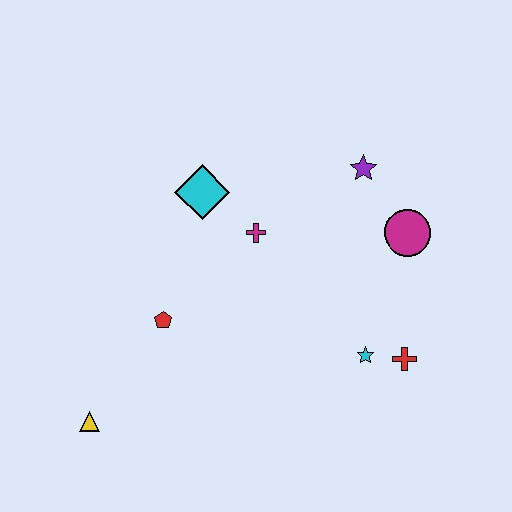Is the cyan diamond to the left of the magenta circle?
Yes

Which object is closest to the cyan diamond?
The magenta cross is closest to the cyan diamond.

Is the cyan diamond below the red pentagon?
No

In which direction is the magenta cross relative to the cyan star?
The magenta cross is above the cyan star.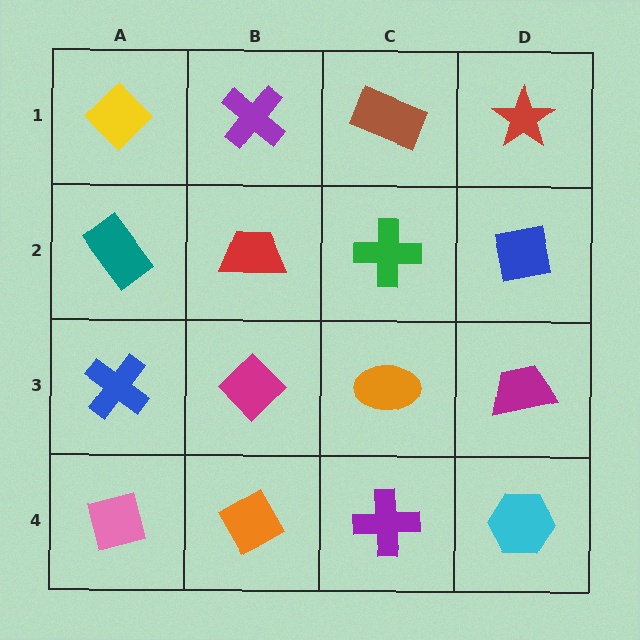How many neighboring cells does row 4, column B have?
3.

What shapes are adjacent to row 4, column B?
A magenta diamond (row 3, column B), a pink diamond (row 4, column A), a purple cross (row 4, column C).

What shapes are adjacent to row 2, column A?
A yellow diamond (row 1, column A), a blue cross (row 3, column A), a red trapezoid (row 2, column B).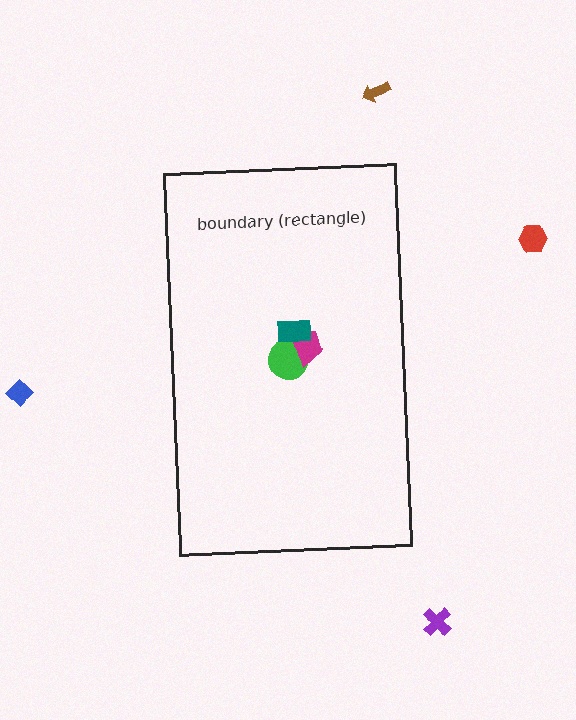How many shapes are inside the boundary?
3 inside, 4 outside.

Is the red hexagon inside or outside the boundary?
Outside.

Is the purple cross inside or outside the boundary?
Outside.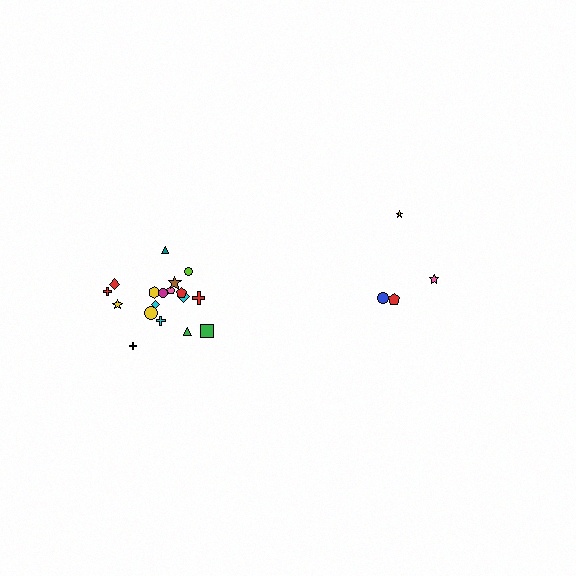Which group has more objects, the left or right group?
The left group.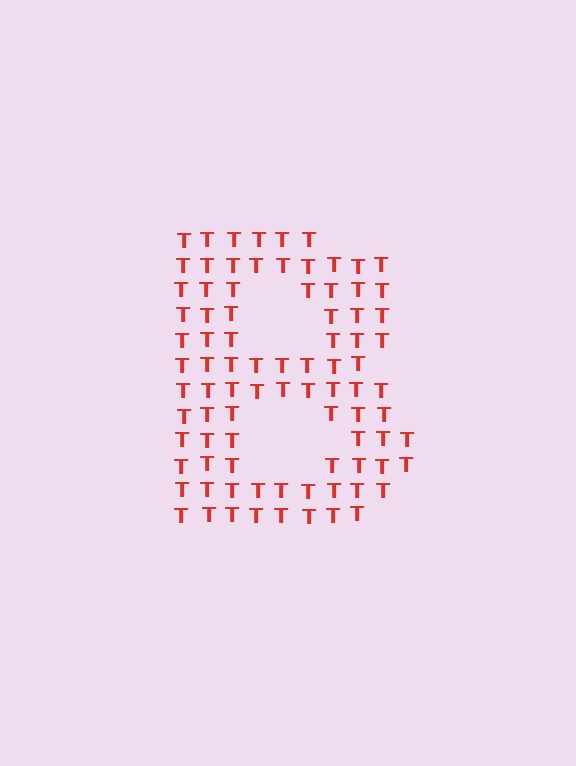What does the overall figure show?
The overall figure shows the letter B.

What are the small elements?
The small elements are letter T's.